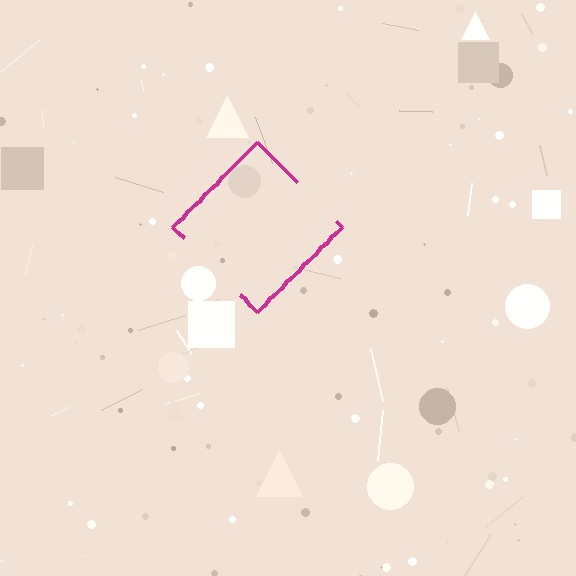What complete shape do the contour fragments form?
The contour fragments form a diamond.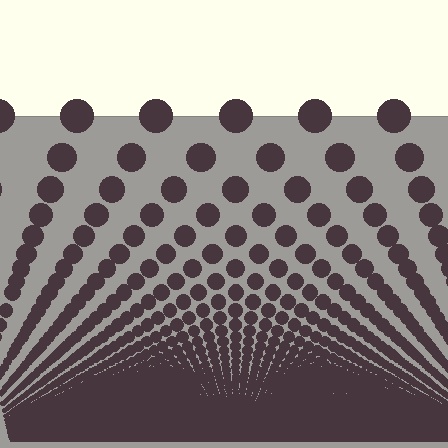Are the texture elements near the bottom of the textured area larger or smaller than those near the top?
Smaller. The gradient is inverted — elements near the bottom are smaller and denser.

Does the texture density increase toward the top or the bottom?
Density increases toward the bottom.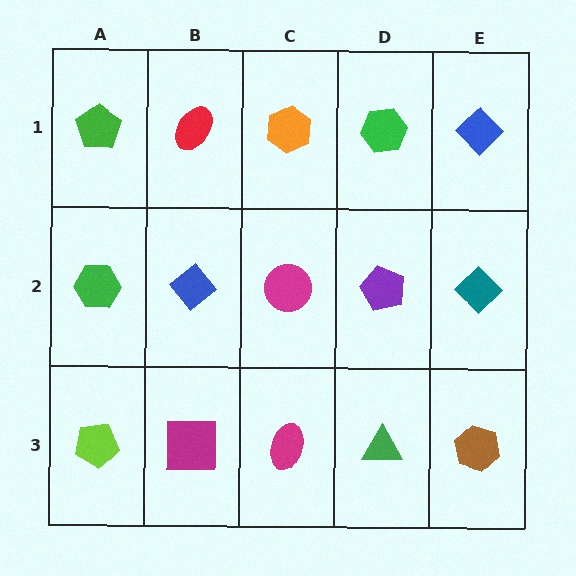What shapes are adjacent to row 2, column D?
A green hexagon (row 1, column D), a green triangle (row 3, column D), a magenta circle (row 2, column C), a teal diamond (row 2, column E).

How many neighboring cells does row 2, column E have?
3.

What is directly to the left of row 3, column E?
A green triangle.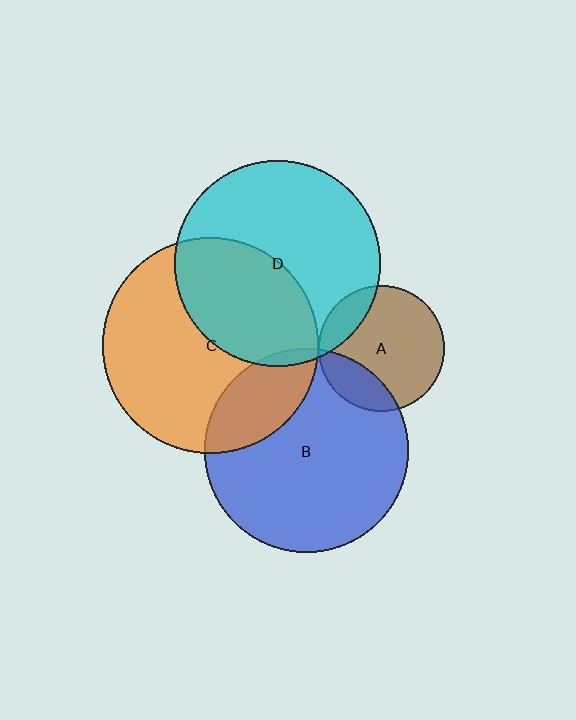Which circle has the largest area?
Circle C (orange).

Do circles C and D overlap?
Yes.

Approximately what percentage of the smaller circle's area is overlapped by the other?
Approximately 40%.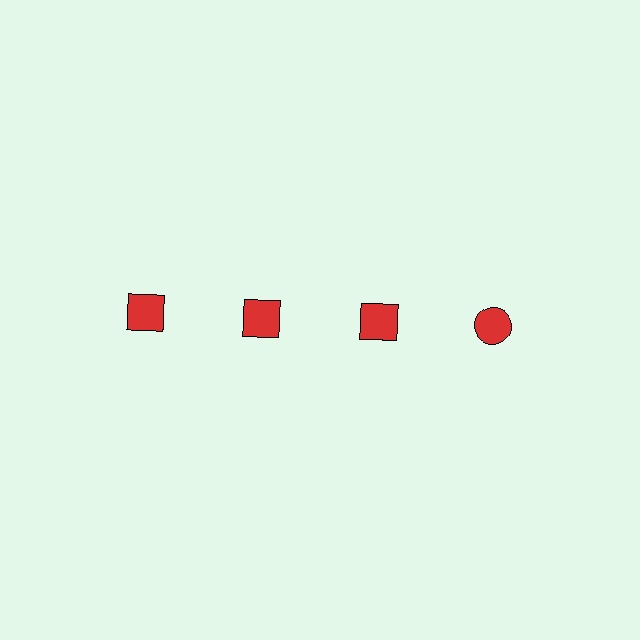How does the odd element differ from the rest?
It has a different shape: circle instead of square.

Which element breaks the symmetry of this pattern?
The red circle in the top row, second from right column breaks the symmetry. All other shapes are red squares.